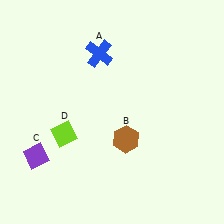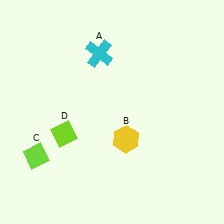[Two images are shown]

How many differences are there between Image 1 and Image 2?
There are 3 differences between the two images.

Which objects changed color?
A changed from blue to cyan. B changed from brown to yellow. C changed from purple to lime.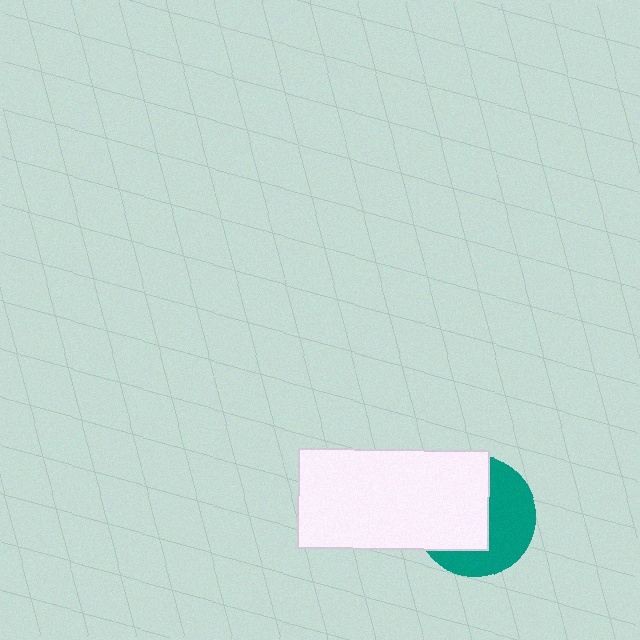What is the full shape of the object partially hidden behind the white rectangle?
The partially hidden object is a teal circle.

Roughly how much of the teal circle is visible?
About half of it is visible (roughly 47%).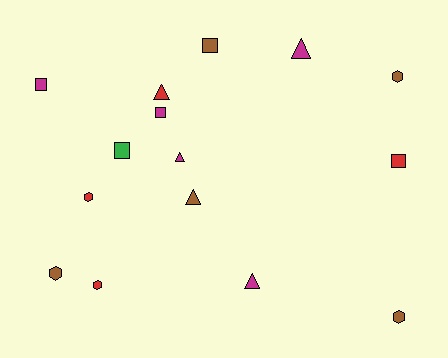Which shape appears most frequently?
Hexagon, with 5 objects.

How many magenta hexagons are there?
There are no magenta hexagons.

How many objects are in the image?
There are 15 objects.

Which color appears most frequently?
Brown, with 5 objects.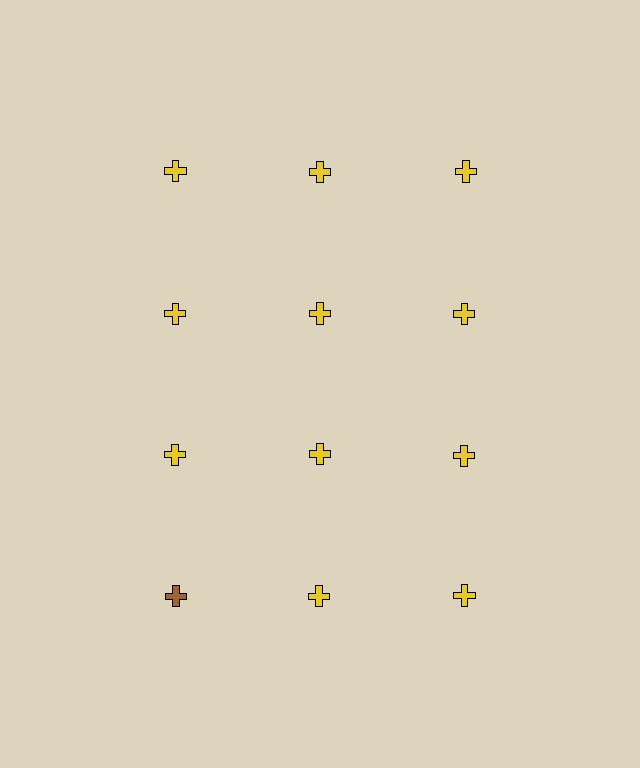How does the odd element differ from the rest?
It has a different color: brown instead of yellow.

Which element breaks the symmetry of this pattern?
The brown cross in the fourth row, leftmost column breaks the symmetry. All other shapes are yellow crosses.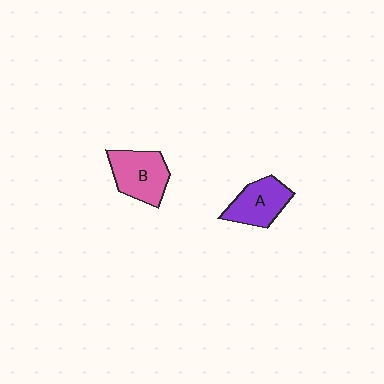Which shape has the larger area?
Shape B (pink).